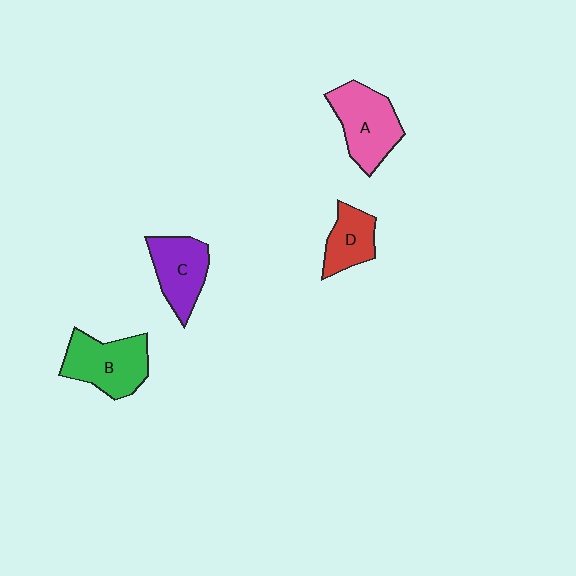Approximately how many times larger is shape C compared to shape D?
Approximately 1.3 times.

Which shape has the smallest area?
Shape D (red).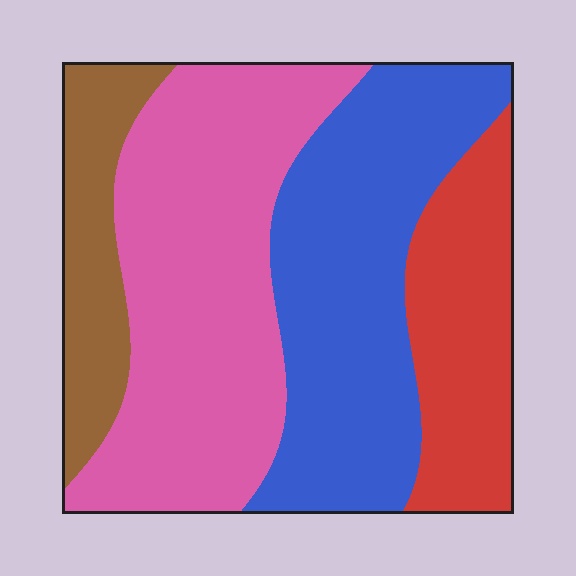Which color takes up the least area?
Brown, at roughly 15%.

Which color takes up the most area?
Pink, at roughly 35%.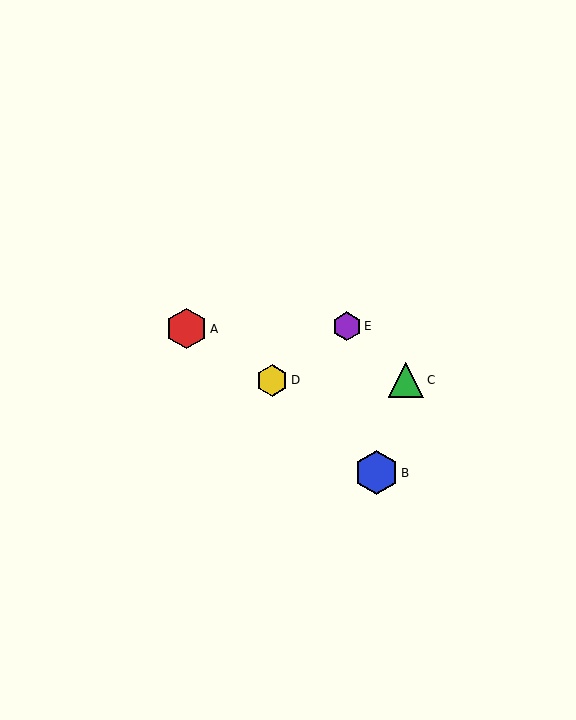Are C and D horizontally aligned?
Yes, both are at y≈380.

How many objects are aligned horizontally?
2 objects (C, D) are aligned horizontally.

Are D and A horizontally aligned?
No, D is at y≈380 and A is at y≈329.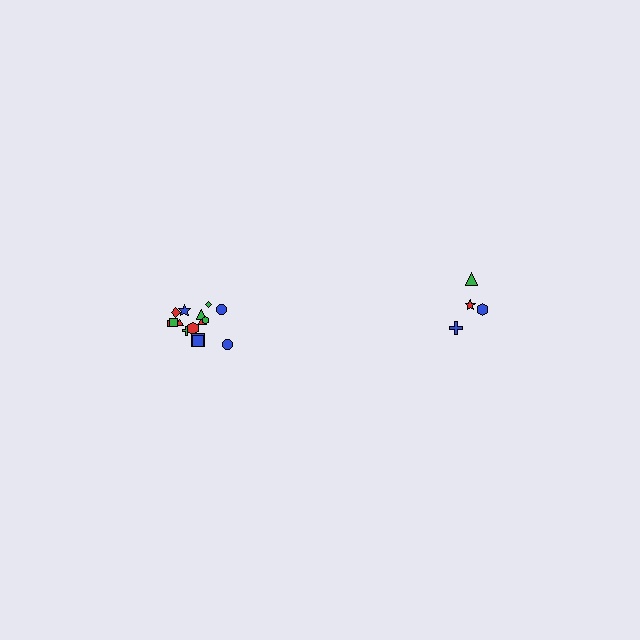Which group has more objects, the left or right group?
The left group.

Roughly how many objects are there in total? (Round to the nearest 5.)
Roughly 20 objects in total.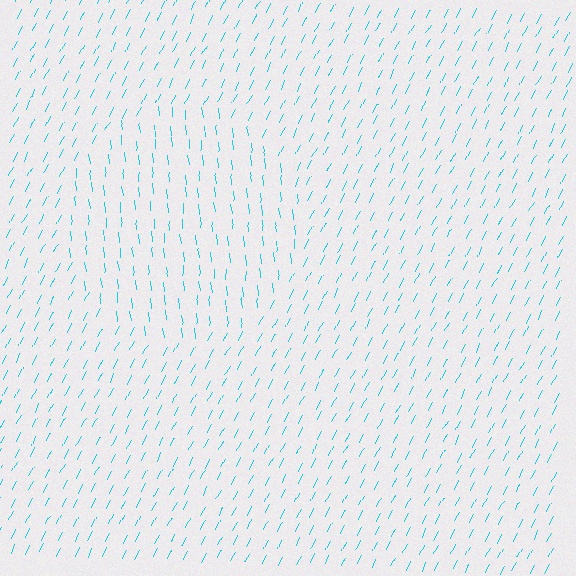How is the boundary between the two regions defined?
The boundary is defined purely by a change in line orientation (approximately 32 degrees difference). All lines are the same color and thickness.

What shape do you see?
I see a circle.